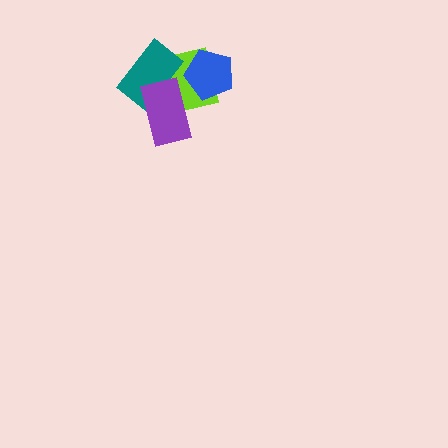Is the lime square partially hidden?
Yes, it is partially covered by another shape.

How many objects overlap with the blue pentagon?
1 object overlaps with the blue pentagon.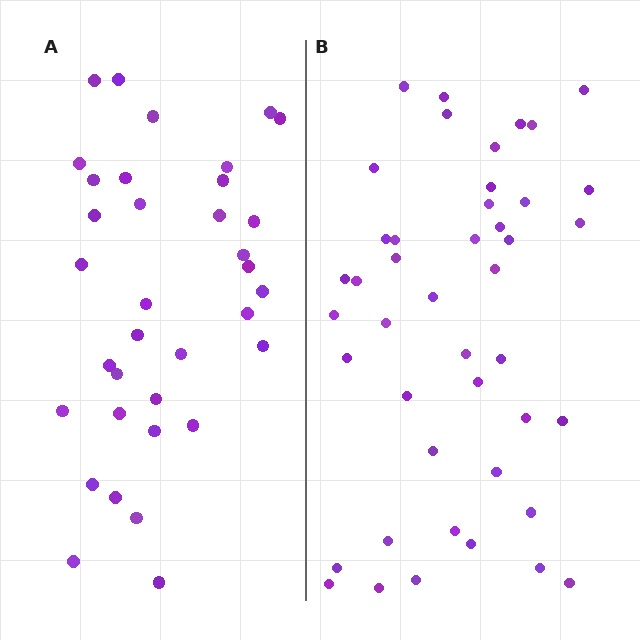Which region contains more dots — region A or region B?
Region B (the right region) has more dots.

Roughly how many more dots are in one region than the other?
Region B has roughly 8 or so more dots than region A.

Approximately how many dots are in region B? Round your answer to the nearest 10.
About 40 dots. (The exact count is 44, which rounds to 40.)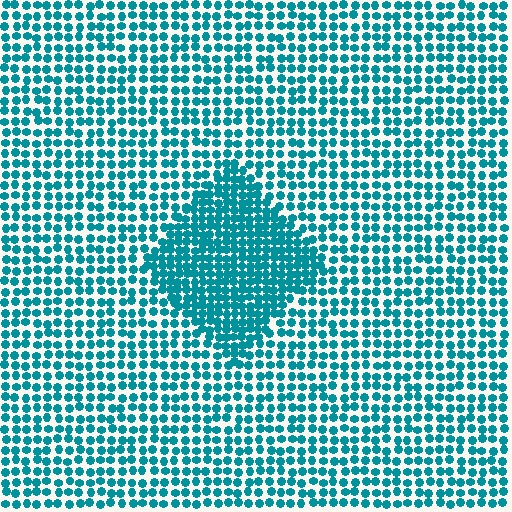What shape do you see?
I see a diamond.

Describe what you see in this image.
The image contains small teal elements arranged at two different densities. A diamond-shaped region is visible where the elements are more densely packed than the surrounding area.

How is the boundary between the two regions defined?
The boundary is defined by a change in element density (approximately 1.8x ratio). All elements are the same color, size, and shape.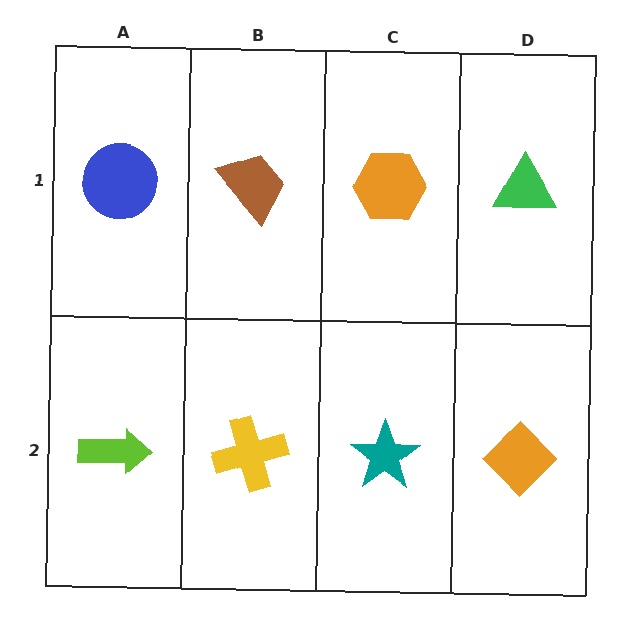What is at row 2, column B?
A yellow cross.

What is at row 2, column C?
A teal star.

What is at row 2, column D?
An orange diamond.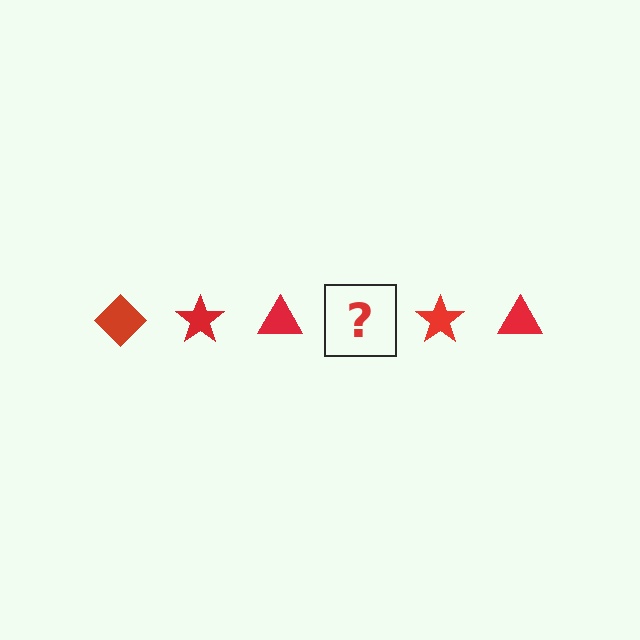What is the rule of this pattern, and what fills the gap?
The rule is that the pattern cycles through diamond, star, triangle shapes in red. The gap should be filled with a red diamond.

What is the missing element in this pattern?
The missing element is a red diamond.